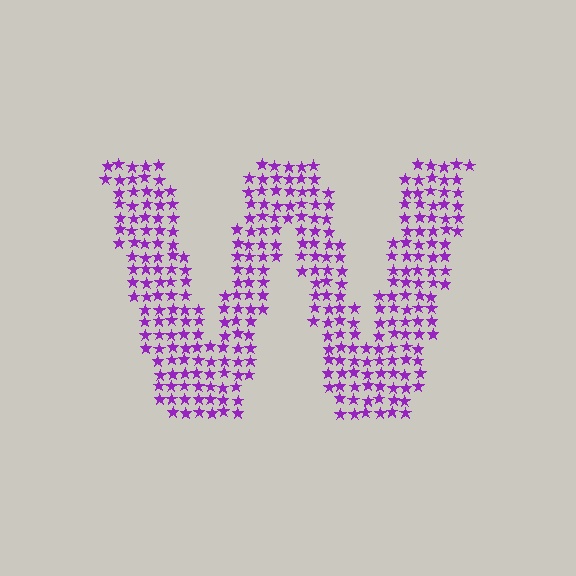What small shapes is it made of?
It is made of small stars.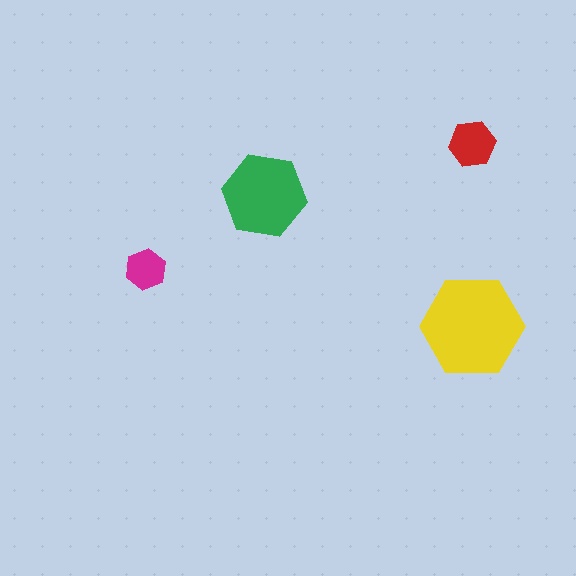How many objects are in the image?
There are 4 objects in the image.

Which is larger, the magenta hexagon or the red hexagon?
The red one.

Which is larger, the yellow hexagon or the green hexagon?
The yellow one.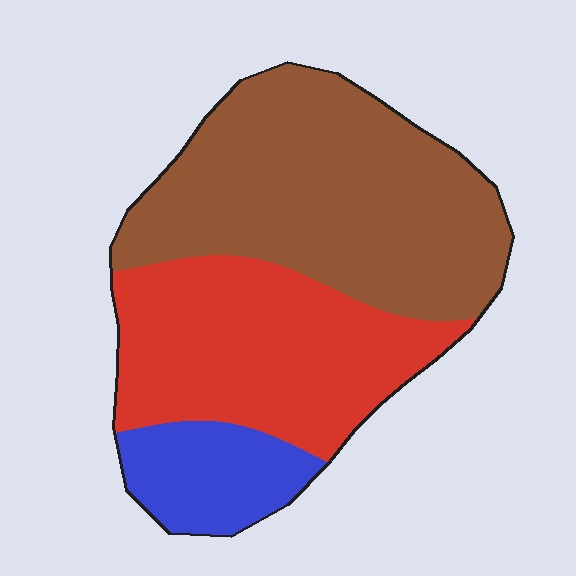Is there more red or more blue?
Red.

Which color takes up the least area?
Blue, at roughly 15%.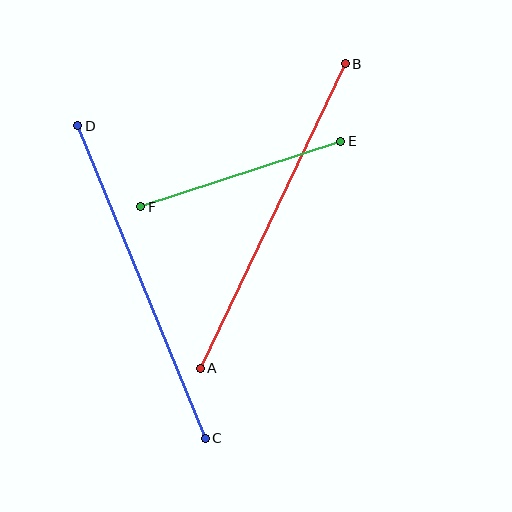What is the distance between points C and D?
The distance is approximately 337 pixels.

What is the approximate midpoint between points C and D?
The midpoint is at approximately (141, 282) pixels.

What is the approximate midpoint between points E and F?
The midpoint is at approximately (241, 174) pixels.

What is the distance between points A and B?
The distance is approximately 337 pixels.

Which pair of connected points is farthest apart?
Points C and D are farthest apart.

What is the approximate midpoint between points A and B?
The midpoint is at approximately (273, 216) pixels.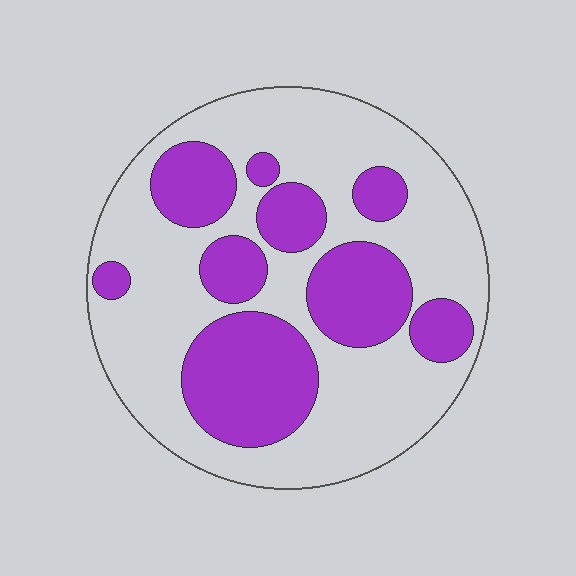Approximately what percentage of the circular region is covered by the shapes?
Approximately 35%.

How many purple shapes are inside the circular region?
9.